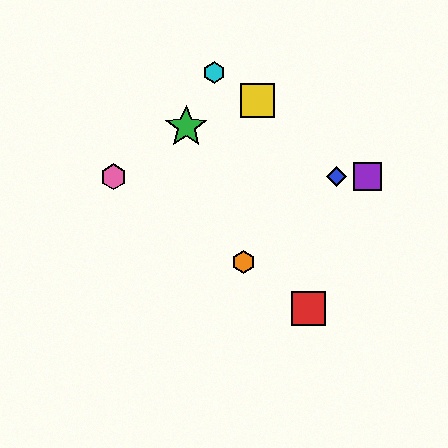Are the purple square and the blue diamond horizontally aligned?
Yes, both are at y≈177.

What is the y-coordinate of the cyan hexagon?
The cyan hexagon is at y≈72.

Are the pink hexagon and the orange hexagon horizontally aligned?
No, the pink hexagon is at y≈177 and the orange hexagon is at y≈262.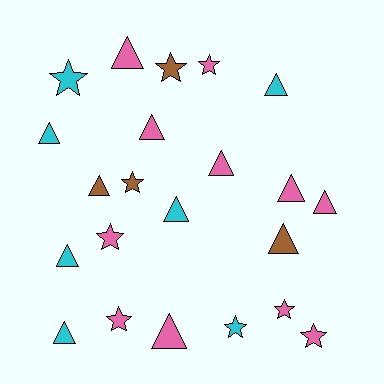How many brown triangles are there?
There are 2 brown triangles.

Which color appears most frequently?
Pink, with 11 objects.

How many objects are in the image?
There are 22 objects.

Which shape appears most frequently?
Triangle, with 13 objects.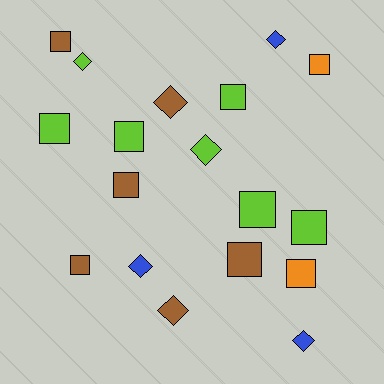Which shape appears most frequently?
Square, with 11 objects.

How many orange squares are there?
There are 2 orange squares.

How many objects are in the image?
There are 18 objects.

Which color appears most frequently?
Lime, with 7 objects.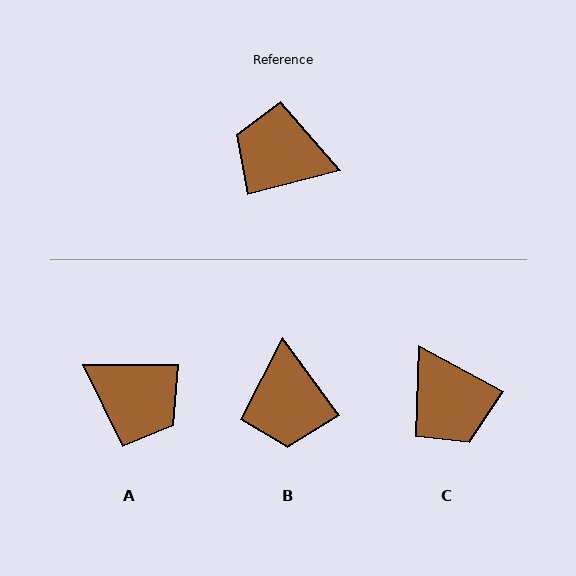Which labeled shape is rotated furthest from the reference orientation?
A, about 165 degrees away.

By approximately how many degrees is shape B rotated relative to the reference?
Approximately 112 degrees counter-clockwise.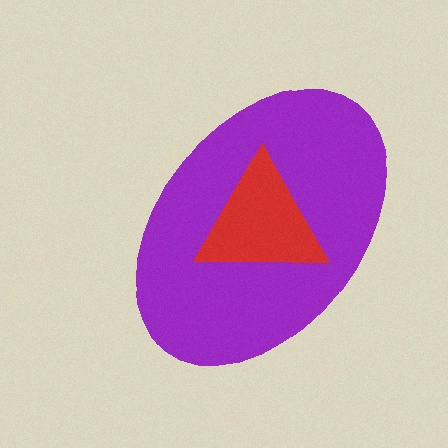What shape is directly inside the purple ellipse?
The red triangle.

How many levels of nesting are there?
2.